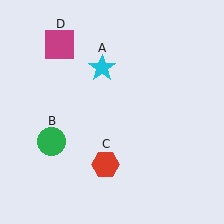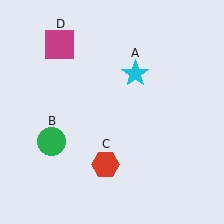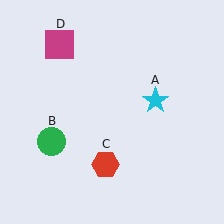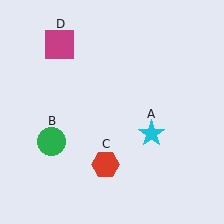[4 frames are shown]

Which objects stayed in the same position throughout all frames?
Green circle (object B) and red hexagon (object C) and magenta square (object D) remained stationary.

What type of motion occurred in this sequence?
The cyan star (object A) rotated clockwise around the center of the scene.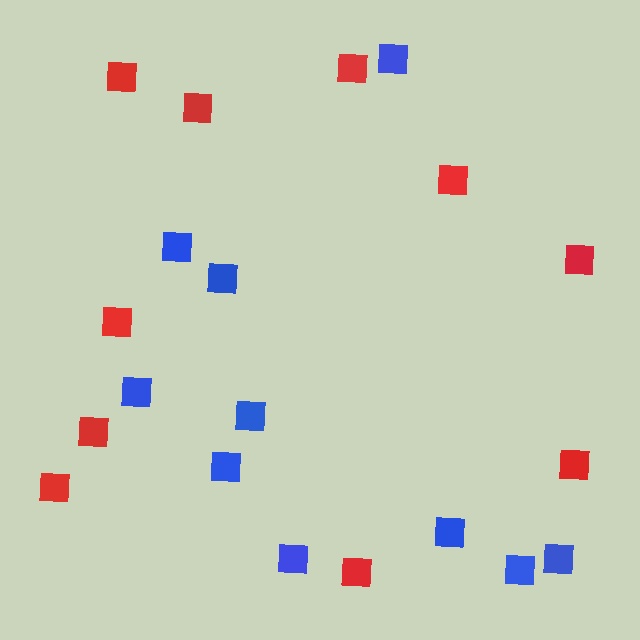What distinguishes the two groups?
There are 2 groups: one group of red squares (10) and one group of blue squares (10).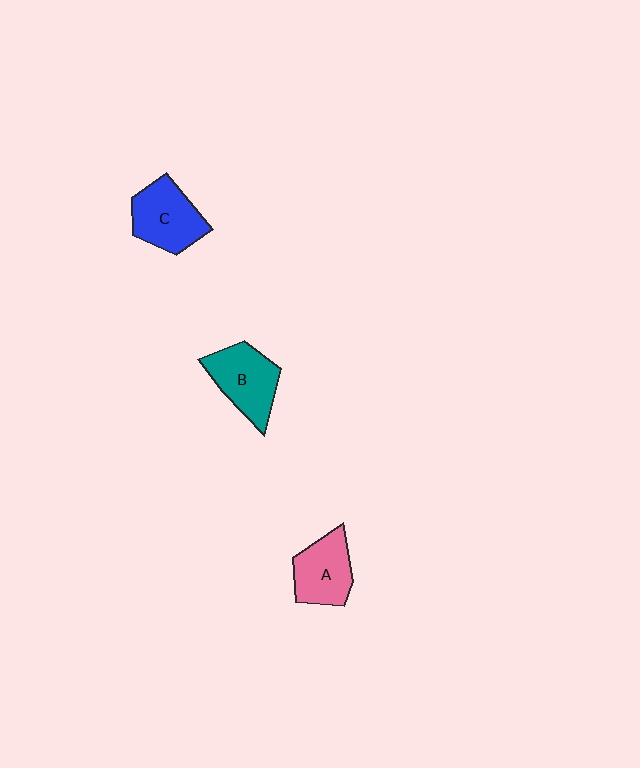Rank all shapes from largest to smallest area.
From largest to smallest: C (blue), B (teal), A (pink).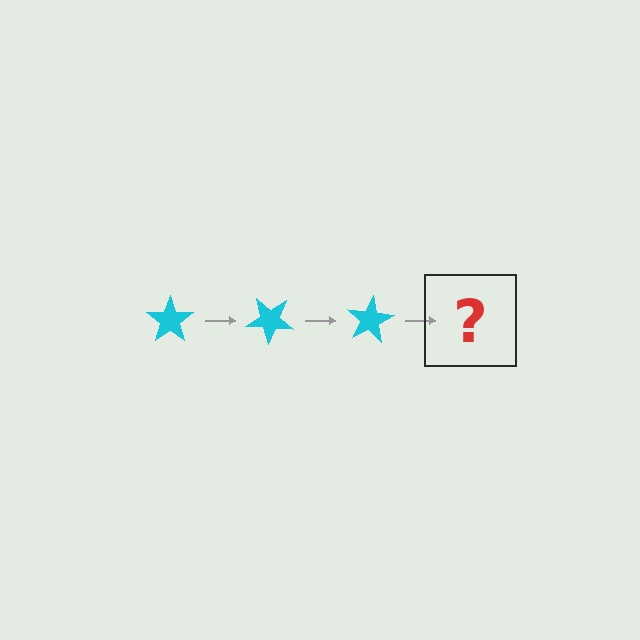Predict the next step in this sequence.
The next step is a cyan star rotated 120 degrees.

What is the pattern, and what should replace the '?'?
The pattern is that the star rotates 40 degrees each step. The '?' should be a cyan star rotated 120 degrees.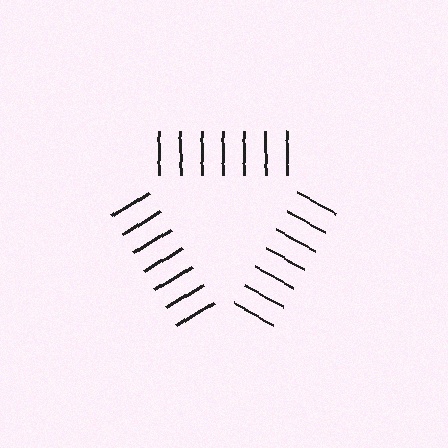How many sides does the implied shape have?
3 sides — the line-ends trace a triangle.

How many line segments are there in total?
21 — 7 along each of the 3 edges.